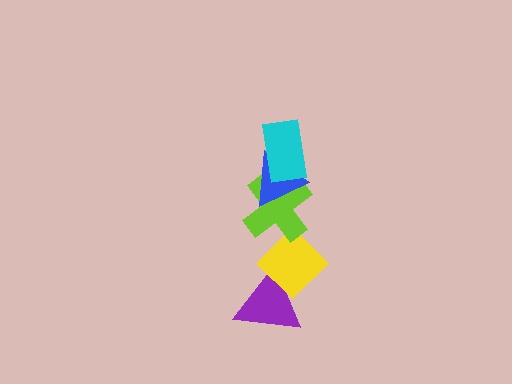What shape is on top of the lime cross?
The blue triangle is on top of the lime cross.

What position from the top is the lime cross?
The lime cross is 3rd from the top.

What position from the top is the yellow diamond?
The yellow diamond is 4th from the top.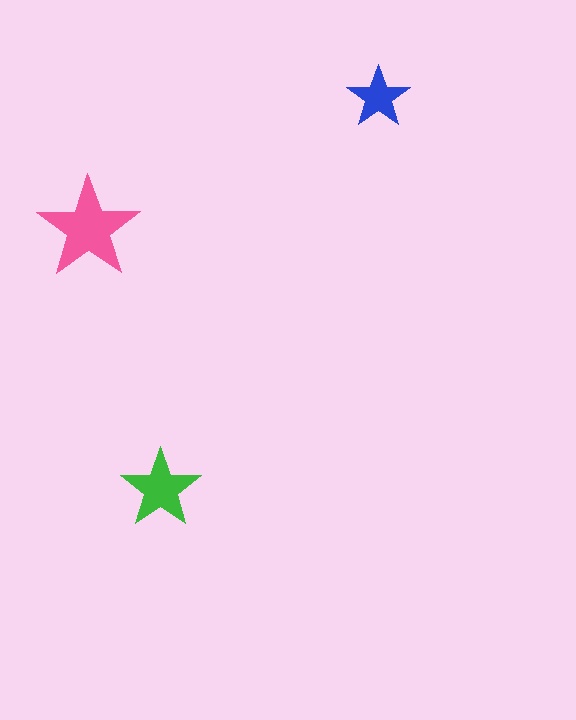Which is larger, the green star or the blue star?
The green one.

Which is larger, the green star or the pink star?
The pink one.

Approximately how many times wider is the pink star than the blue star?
About 1.5 times wider.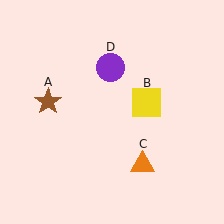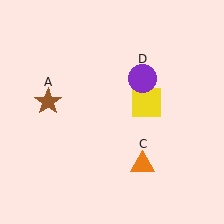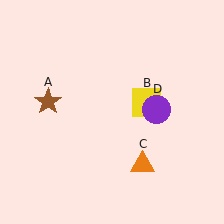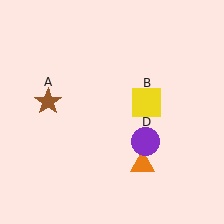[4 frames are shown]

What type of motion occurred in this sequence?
The purple circle (object D) rotated clockwise around the center of the scene.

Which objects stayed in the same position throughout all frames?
Brown star (object A) and yellow square (object B) and orange triangle (object C) remained stationary.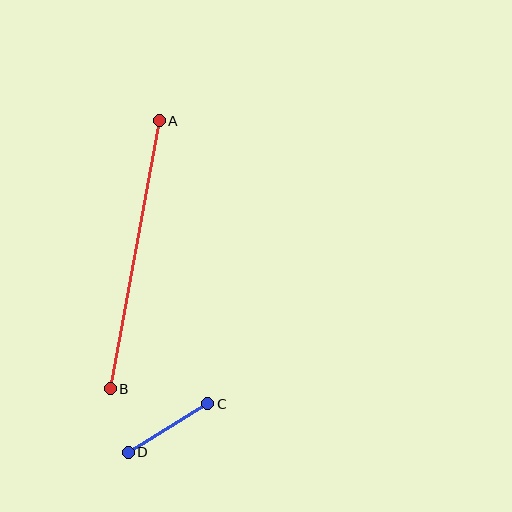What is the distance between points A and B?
The distance is approximately 273 pixels.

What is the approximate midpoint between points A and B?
The midpoint is at approximately (135, 255) pixels.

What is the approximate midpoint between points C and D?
The midpoint is at approximately (168, 428) pixels.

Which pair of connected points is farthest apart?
Points A and B are farthest apart.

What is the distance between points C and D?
The distance is approximately 94 pixels.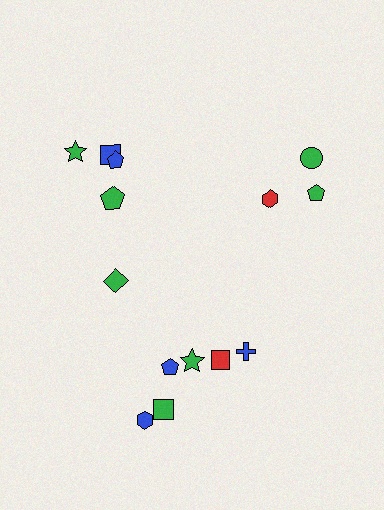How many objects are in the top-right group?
There are 3 objects.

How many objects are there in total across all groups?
There are 14 objects.